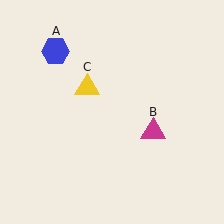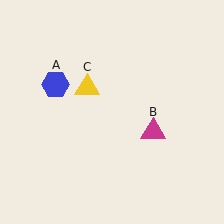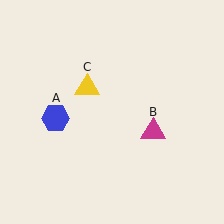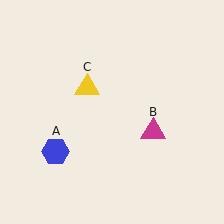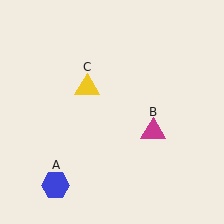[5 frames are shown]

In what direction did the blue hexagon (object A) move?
The blue hexagon (object A) moved down.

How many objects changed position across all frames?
1 object changed position: blue hexagon (object A).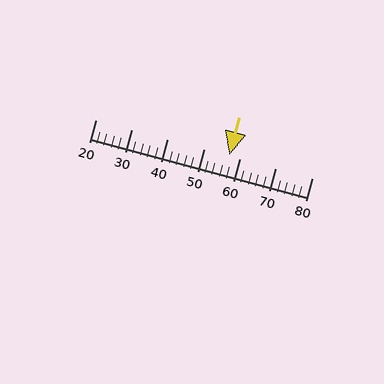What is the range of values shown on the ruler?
The ruler shows values from 20 to 80.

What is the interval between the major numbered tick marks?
The major tick marks are spaced 10 units apart.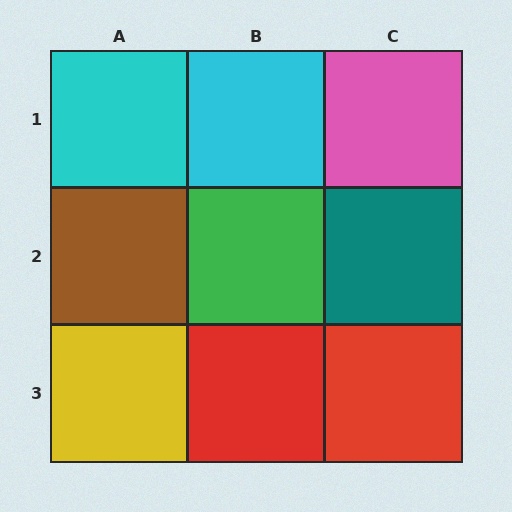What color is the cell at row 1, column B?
Cyan.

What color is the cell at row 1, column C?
Pink.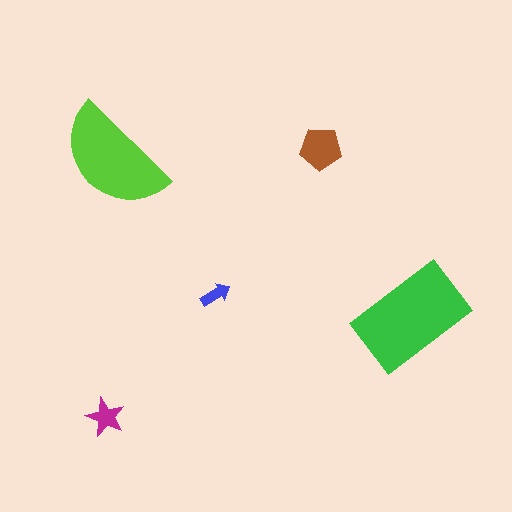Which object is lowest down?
The magenta star is bottommost.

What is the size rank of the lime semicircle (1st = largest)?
2nd.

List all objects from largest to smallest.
The green rectangle, the lime semicircle, the brown pentagon, the magenta star, the blue arrow.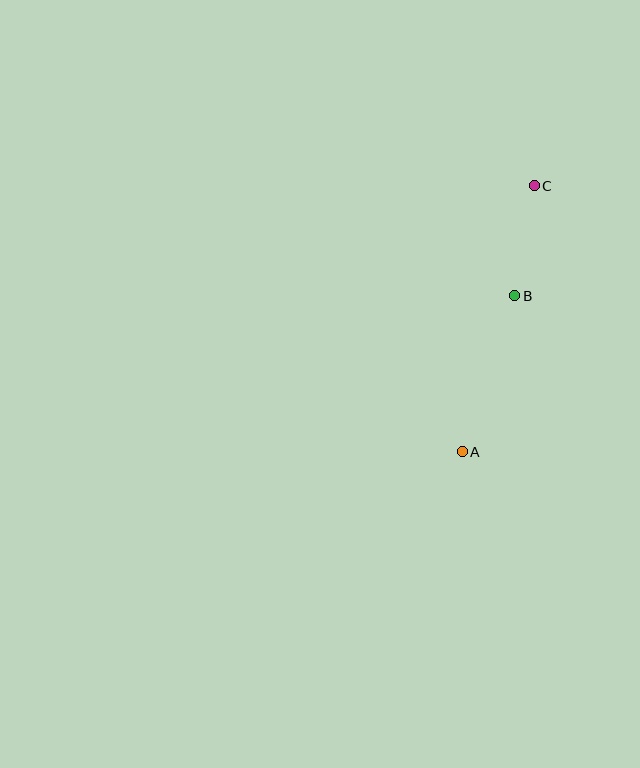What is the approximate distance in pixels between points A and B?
The distance between A and B is approximately 164 pixels.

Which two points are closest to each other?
Points B and C are closest to each other.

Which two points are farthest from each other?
Points A and C are farthest from each other.